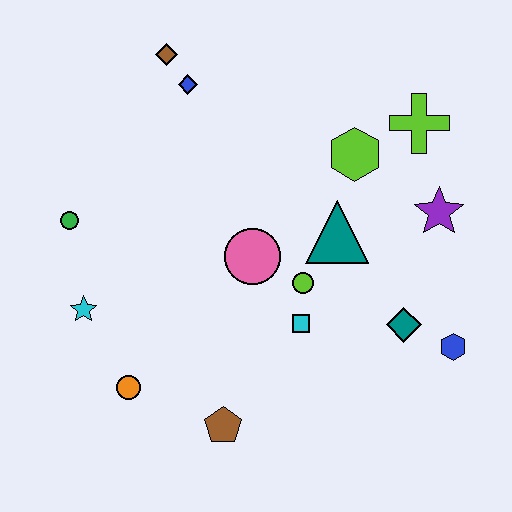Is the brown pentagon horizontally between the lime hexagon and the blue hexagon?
No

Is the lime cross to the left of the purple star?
Yes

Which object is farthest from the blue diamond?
The blue hexagon is farthest from the blue diamond.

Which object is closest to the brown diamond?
The blue diamond is closest to the brown diamond.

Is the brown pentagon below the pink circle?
Yes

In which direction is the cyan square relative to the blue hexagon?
The cyan square is to the left of the blue hexagon.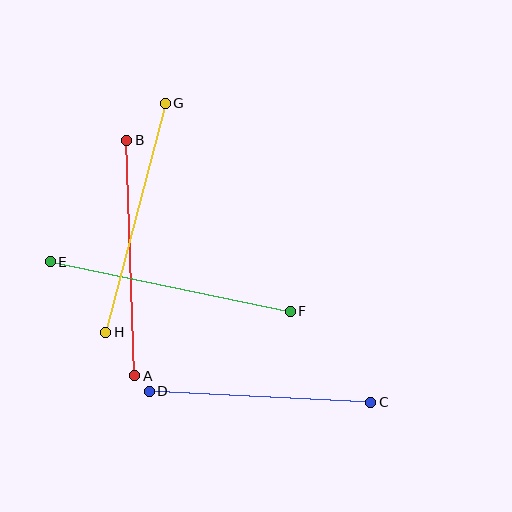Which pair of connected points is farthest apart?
Points E and F are farthest apart.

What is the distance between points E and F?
The distance is approximately 245 pixels.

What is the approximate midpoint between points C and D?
The midpoint is at approximately (260, 397) pixels.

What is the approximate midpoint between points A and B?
The midpoint is at approximately (131, 258) pixels.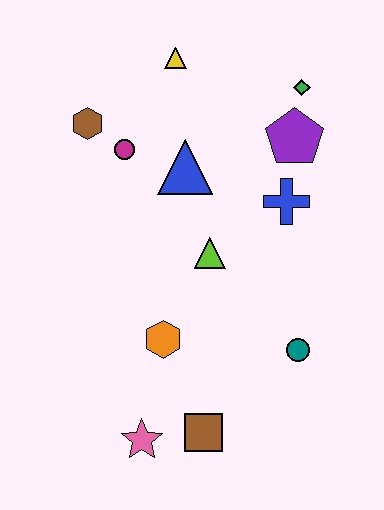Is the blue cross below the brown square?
No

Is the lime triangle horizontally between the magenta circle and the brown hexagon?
No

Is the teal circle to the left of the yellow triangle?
No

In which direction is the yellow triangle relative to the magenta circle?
The yellow triangle is above the magenta circle.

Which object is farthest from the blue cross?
The pink star is farthest from the blue cross.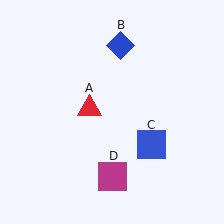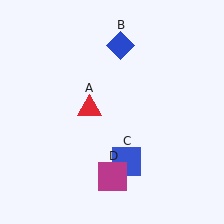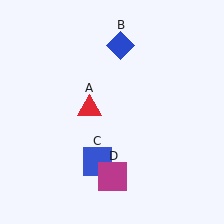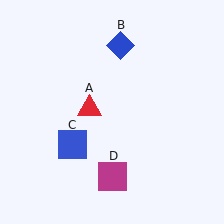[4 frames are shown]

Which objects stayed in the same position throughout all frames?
Red triangle (object A) and blue diamond (object B) and magenta square (object D) remained stationary.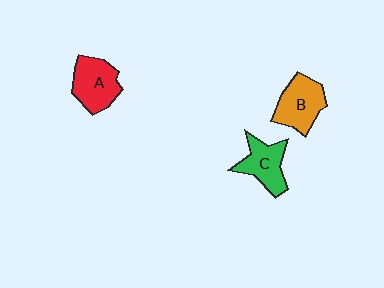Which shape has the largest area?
Shape B (orange).